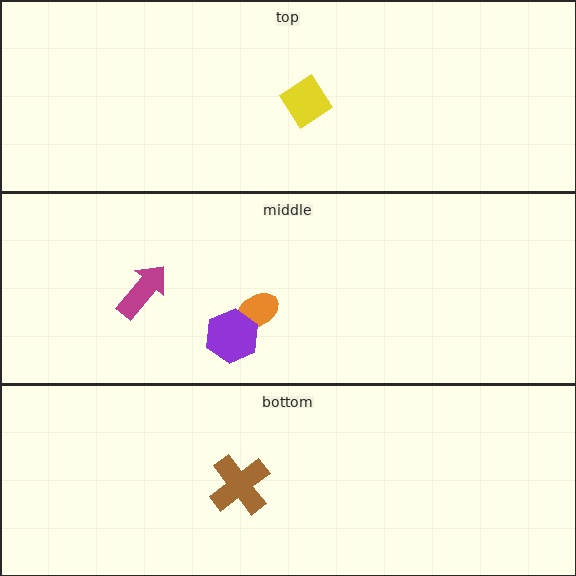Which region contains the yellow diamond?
The top region.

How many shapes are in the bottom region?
1.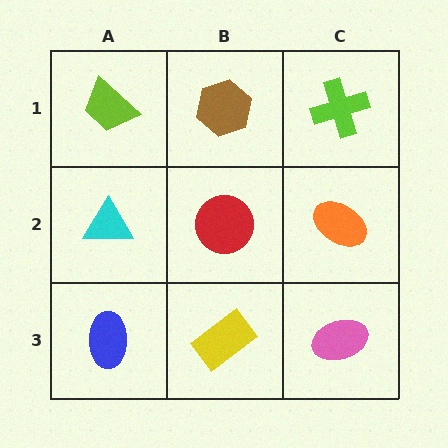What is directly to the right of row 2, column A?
A red circle.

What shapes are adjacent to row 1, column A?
A cyan triangle (row 2, column A), a brown hexagon (row 1, column B).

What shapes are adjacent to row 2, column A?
A lime trapezoid (row 1, column A), a blue ellipse (row 3, column A), a red circle (row 2, column B).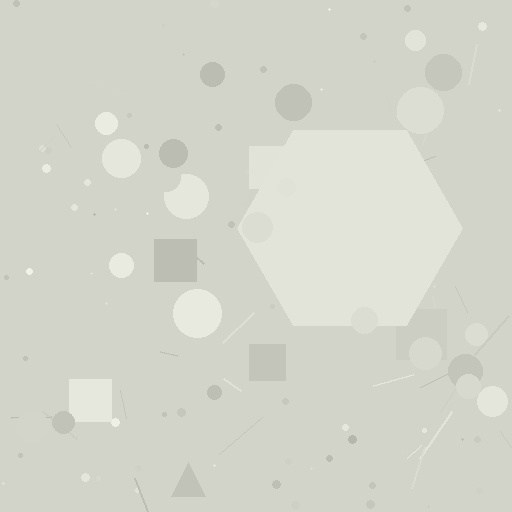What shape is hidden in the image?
A hexagon is hidden in the image.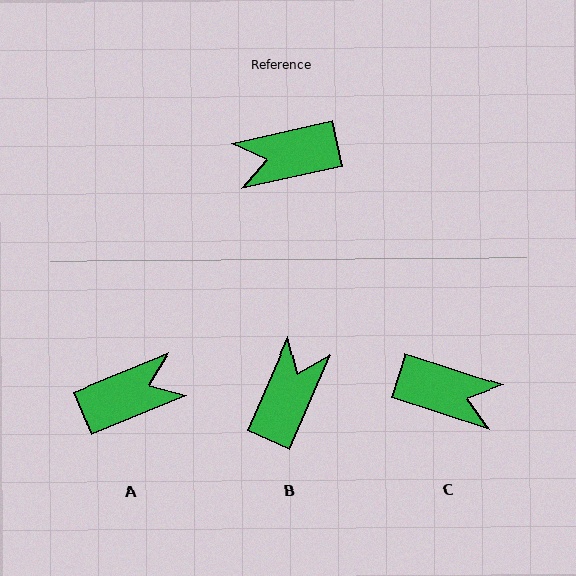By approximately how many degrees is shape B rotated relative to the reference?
Approximately 126 degrees clockwise.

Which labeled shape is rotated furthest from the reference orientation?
A, about 170 degrees away.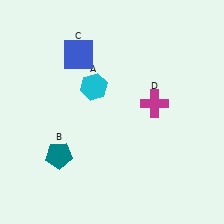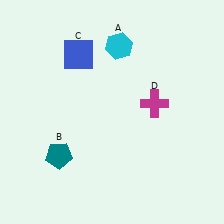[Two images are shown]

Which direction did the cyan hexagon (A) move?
The cyan hexagon (A) moved up.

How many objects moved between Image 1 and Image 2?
1 object moved between the two images.